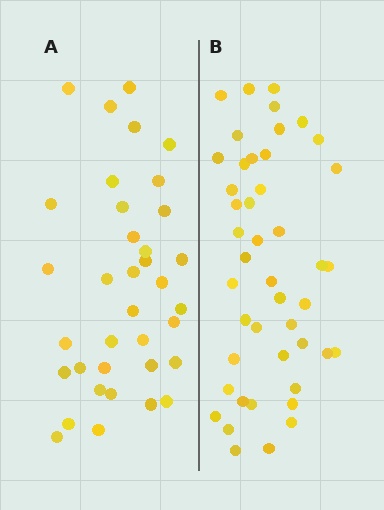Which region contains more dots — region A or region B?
Region B (the right region) has more dots.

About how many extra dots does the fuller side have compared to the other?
Region B has roughly 8 or so more dots than region A.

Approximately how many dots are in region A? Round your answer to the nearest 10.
About 40 dots. (The exact count is 36, which rounds to 40.)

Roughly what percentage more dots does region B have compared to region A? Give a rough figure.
About 25% more.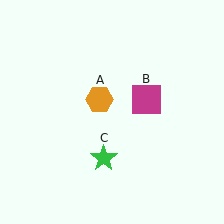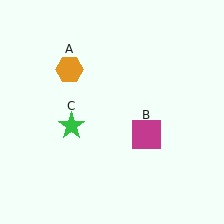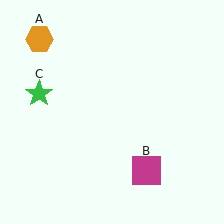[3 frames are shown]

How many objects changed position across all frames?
3 objects changed position: orange hexagon (object A), magenta square (object B), green star (object C).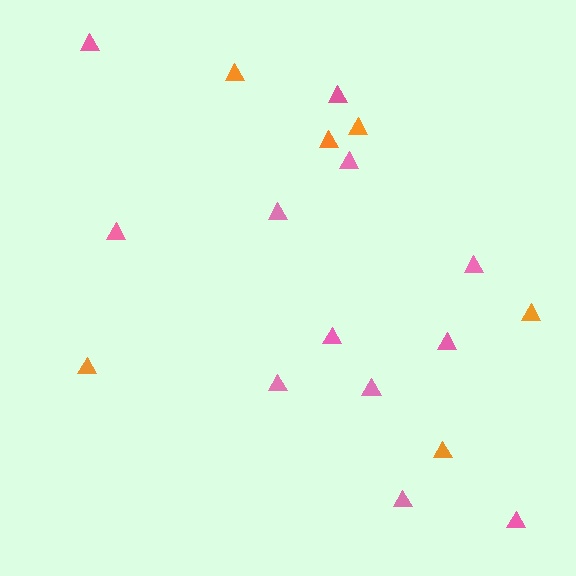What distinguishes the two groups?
There are 2 groups: one group of pink triangles (12) and one group of orange triangles (6).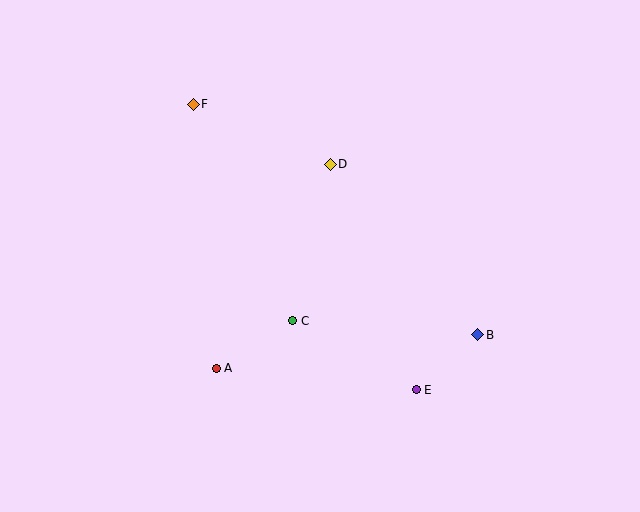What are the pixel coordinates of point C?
Point C is at (293, 321).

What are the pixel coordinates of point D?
Point D is at (330, 164).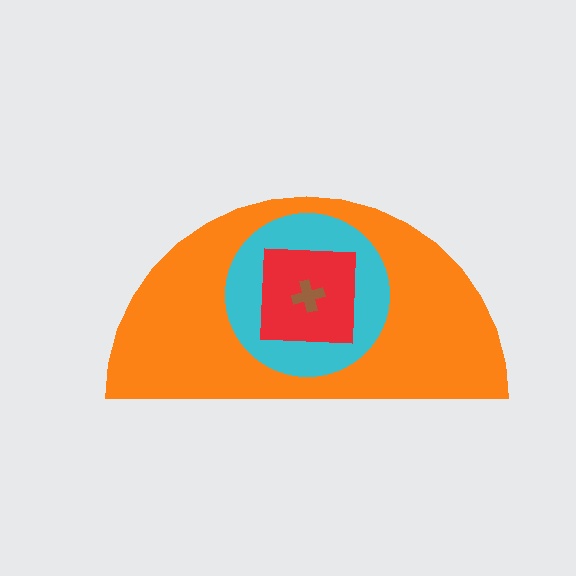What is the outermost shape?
The orange semicircle.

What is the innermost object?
The brown cross.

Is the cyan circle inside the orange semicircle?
Yes.